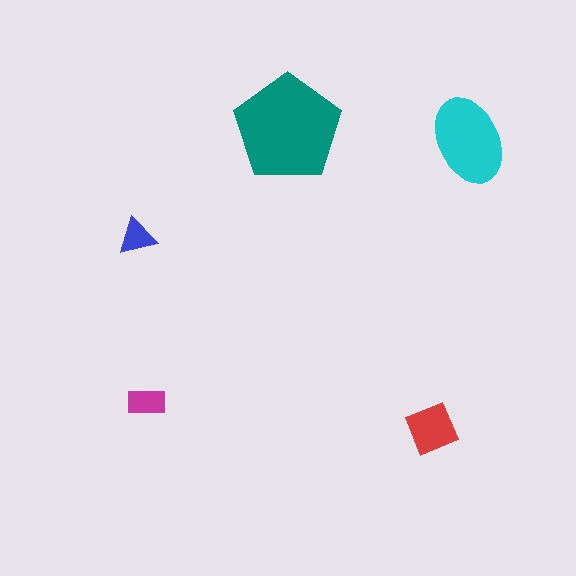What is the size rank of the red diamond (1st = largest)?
3rd.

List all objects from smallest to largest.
The blue triangle, the magenta rectangle, the red diamond, the cyan ellipse, the teal pentagon.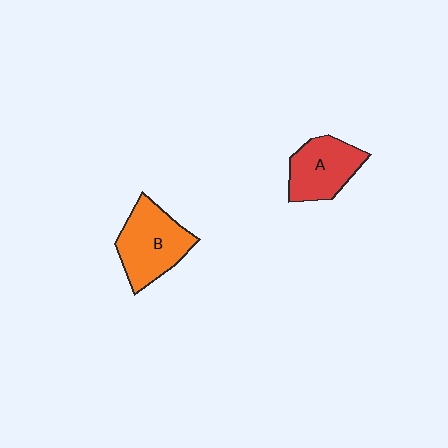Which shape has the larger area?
Shape B (orange).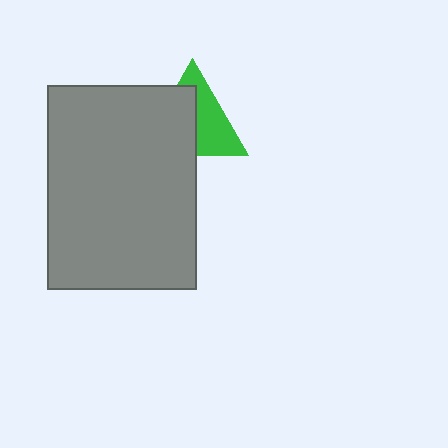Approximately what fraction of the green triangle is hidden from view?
Roughly 52% of the green triangle is hidden behind the gray rectangle.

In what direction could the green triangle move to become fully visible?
The green triangle could move toward the upper-right. That would shift it out from behind the gray rectangle entirely.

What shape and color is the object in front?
The object in front is a gray rectangle.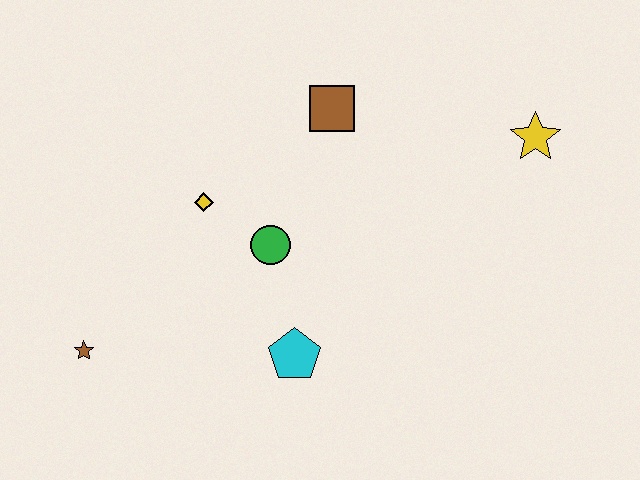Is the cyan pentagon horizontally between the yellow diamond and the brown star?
No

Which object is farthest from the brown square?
The brown star is farthest from the brown square.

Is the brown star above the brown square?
No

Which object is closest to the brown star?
The yellow diamond is closest to the brown star.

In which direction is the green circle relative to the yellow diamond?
The green circle is to the right of the yellow diamond.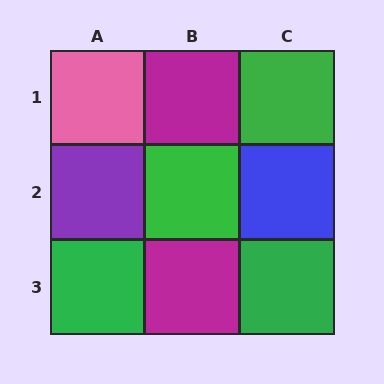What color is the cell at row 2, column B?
Green.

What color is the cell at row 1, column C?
Green.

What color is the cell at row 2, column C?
Blue.